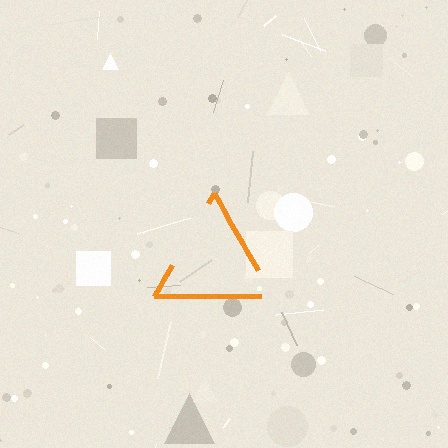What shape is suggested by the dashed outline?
The dashed outline suggests a triangle.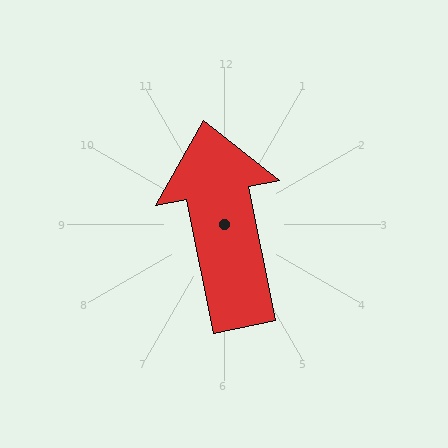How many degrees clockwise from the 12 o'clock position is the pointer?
Approximately 349 degrees.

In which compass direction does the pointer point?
North.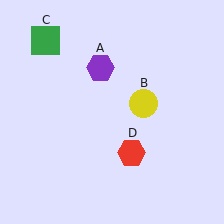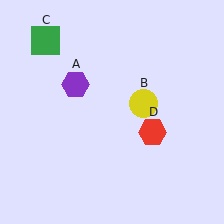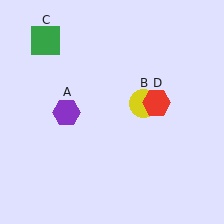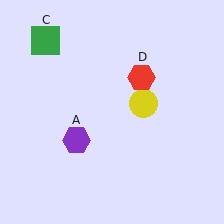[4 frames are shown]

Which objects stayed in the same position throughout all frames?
Yellow circle (object B) and green square (object C) remained stationary.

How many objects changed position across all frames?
2 objects changed position: purple hexagon (object A), red hexagon (object D).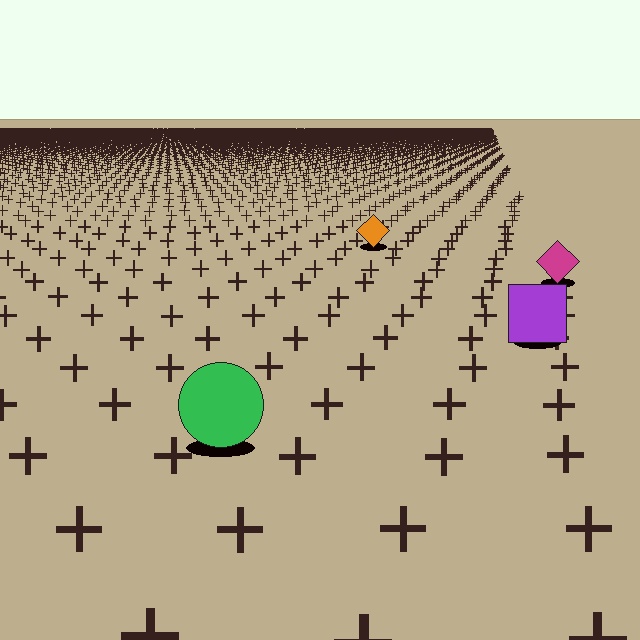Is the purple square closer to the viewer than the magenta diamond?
Yes. The purple square is closer — you can tell from the texture gradient: the ground texture is coarser near it.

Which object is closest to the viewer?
The green circle is closest. The texture marks near it are larger and more spread out.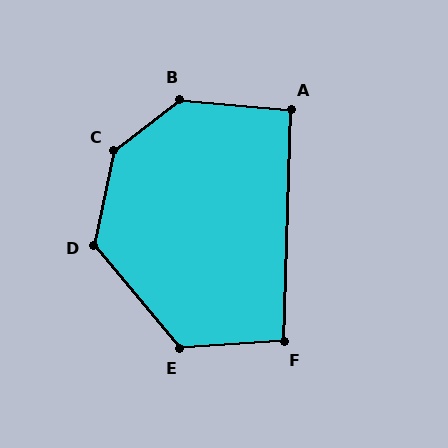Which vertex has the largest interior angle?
C, at approximately 140 degrees.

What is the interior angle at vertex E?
Approximately 126 degrees (obtuse).